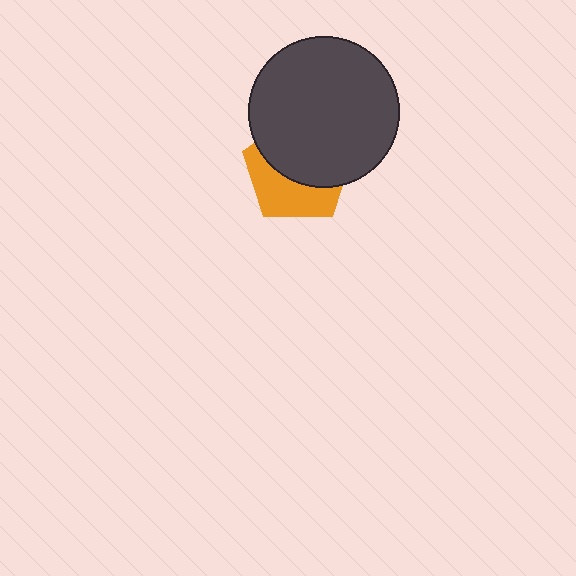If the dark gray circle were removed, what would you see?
You would see the complete orange pentagon.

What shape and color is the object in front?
The object in front is a dark gray circle.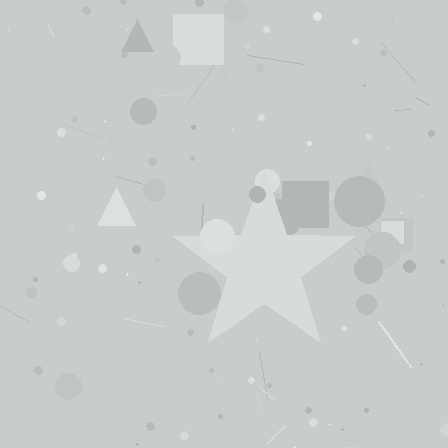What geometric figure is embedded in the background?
A star is embedded in the background.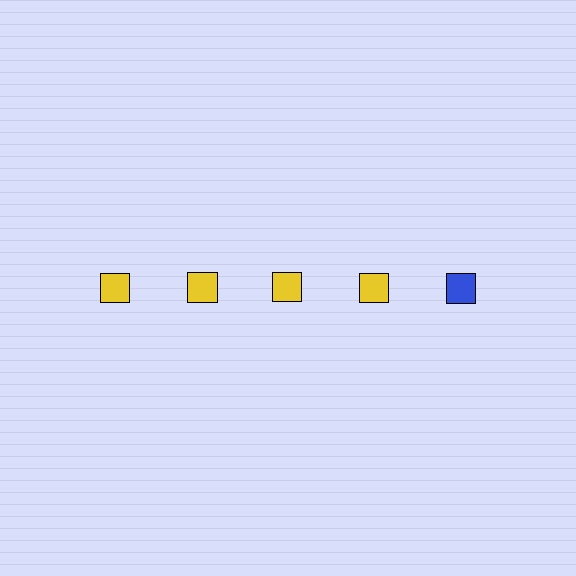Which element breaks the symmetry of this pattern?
The blue square in the top row, rightmost column breaks the symmetry. All other shapes are yellow squares.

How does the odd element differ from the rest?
It has a different color: blue instead of yellow.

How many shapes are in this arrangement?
There are 5 shapes arranged in a grid pattern.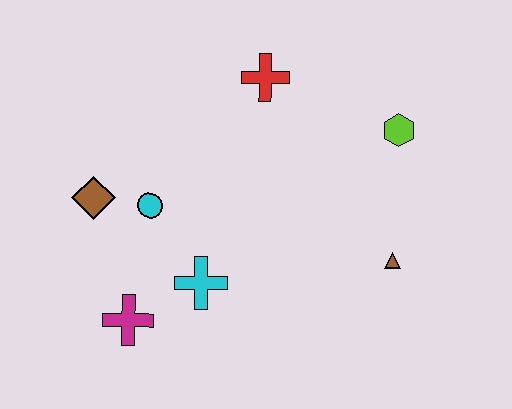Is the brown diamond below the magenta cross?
No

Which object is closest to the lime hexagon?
The brown triangle is closest to the lime hexagon.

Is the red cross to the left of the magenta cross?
No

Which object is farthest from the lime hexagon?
The magenta cross is farthest from the lime hexagon.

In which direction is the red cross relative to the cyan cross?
The red cross is above the cyan cross.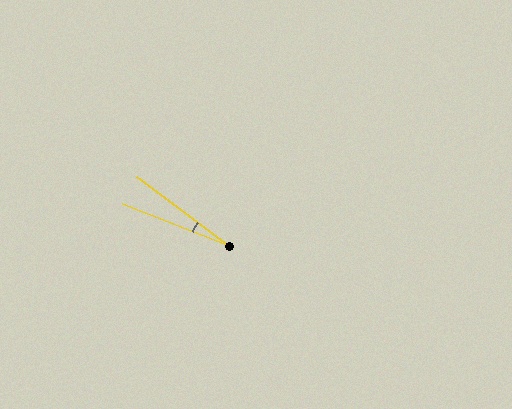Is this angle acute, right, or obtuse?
It is acute.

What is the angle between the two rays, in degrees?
Approximately 16 degrees.